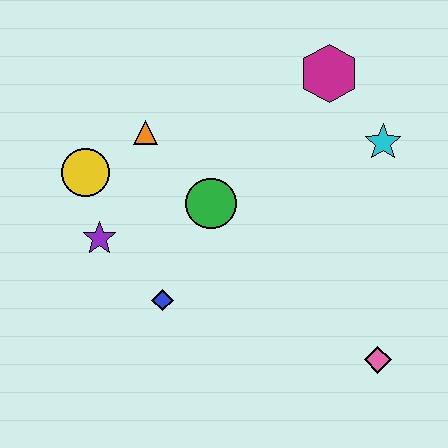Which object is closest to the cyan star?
The magenta hexagon is closest to the cyan star.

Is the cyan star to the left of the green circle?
No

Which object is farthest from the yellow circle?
The pink diamond is farthest from the yellow circle.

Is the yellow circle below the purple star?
No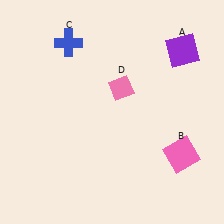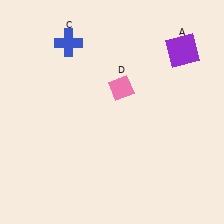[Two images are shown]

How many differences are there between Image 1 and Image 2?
There is 1 difference between the two images.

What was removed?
The pink square (B) was removed in Image 2.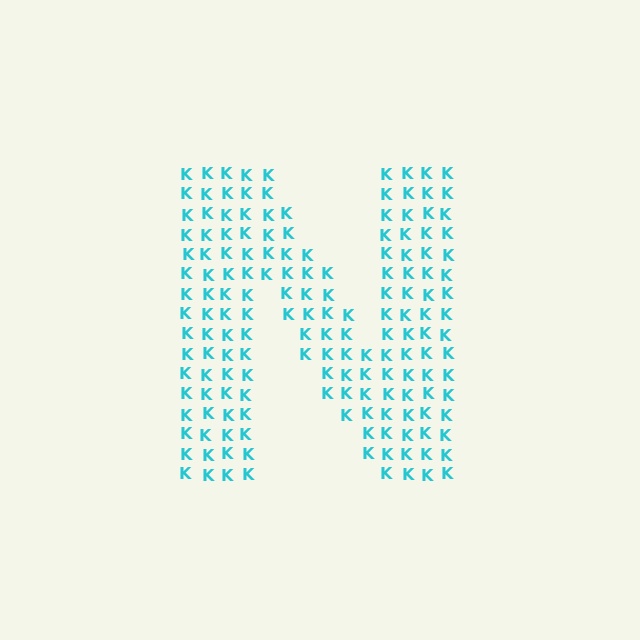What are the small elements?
The small elements are letter K's.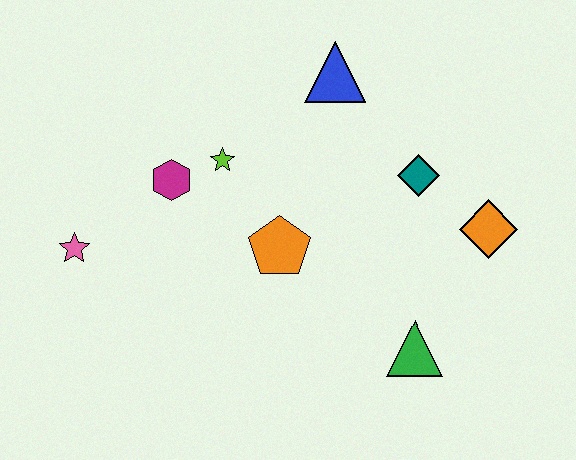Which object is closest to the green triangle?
The orange diamond is closest to the green triangle.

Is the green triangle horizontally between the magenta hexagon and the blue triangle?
No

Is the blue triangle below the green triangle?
No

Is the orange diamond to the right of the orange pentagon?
Yes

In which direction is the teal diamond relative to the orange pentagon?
The teal diamond is to the right of the orange pentagon.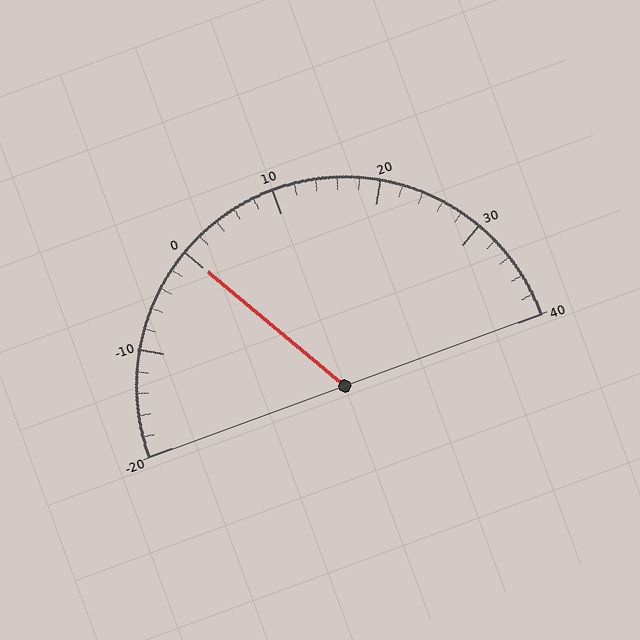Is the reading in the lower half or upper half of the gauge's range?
The reading is in the lower half of the range (-20 to 40).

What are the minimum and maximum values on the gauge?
The gauge ranges from -20 to 40.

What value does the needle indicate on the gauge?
The needle indicates approximately 0.